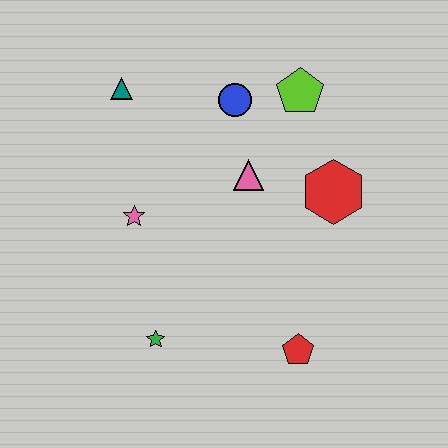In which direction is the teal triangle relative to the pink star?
The teal triangle is above the pink star.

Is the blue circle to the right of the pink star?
Yes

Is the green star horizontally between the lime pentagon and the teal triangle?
Yes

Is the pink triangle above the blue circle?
No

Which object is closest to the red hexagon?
The pink triangle is closest to the red hexagon.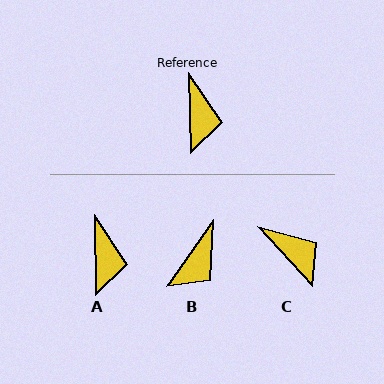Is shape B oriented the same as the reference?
No, it is off by about 36 degrees.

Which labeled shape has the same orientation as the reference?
A.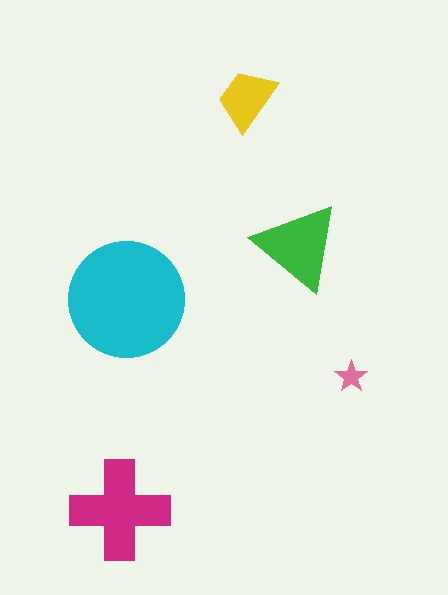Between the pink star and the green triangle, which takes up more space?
The green triangle.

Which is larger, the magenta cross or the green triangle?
The magenta cross.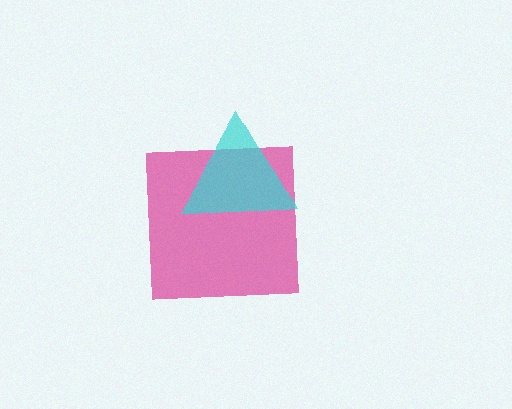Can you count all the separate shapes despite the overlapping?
Yes, there are 2 separate shapes.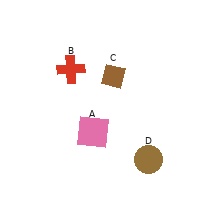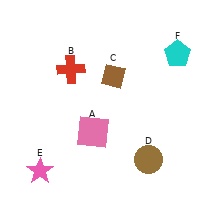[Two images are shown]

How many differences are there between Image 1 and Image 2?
There are 2 differences between the two images.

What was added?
A pink star (E), a cyan pentagon (F) were added in Image 2.